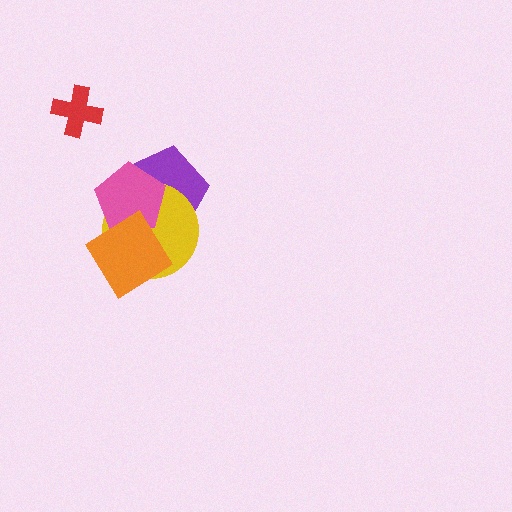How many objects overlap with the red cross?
0 objects overlap with the red cross.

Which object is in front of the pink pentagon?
The orange diamond is in front of the pink pentagon.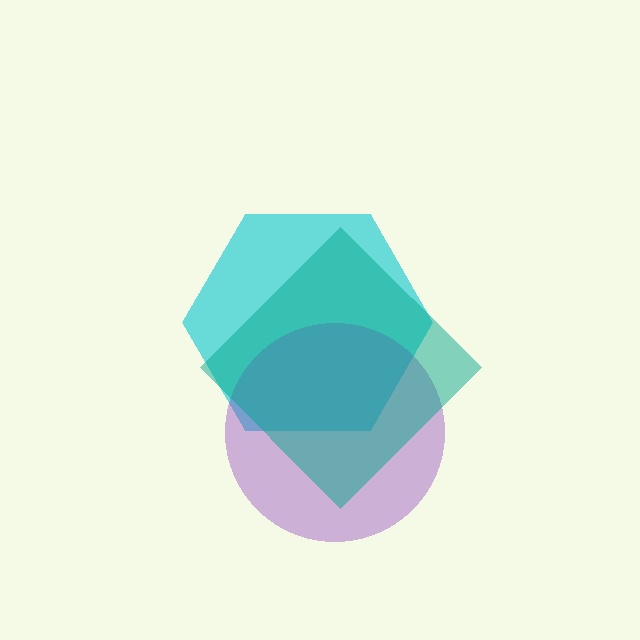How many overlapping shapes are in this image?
There are 3 overlapping shapes in the image.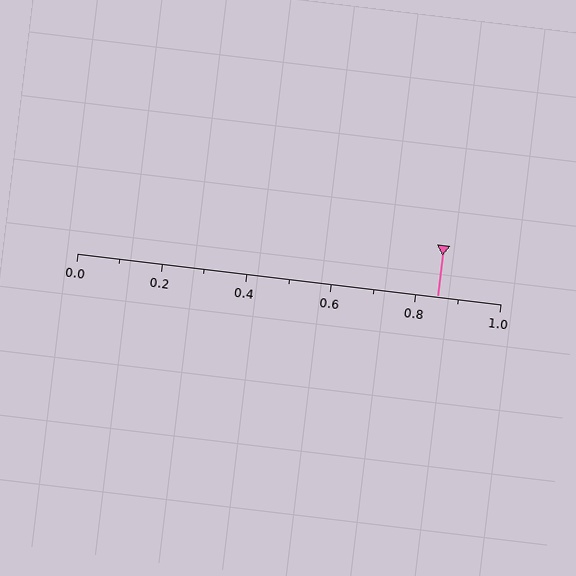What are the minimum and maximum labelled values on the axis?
The axis runs from 0.0 to 1.0.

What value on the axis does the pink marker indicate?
The marker indicates approximately 0.85.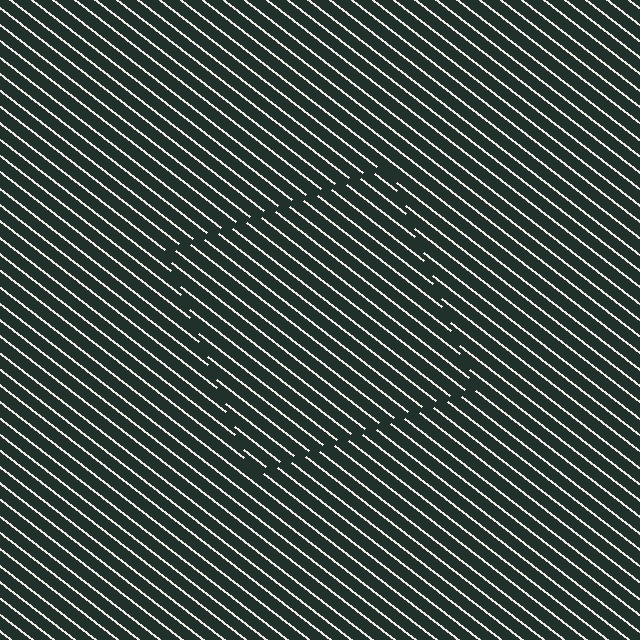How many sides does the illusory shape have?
4 sides — the line-ends trace a square.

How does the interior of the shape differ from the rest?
The interior of the shape contains the same grating, shifted by half a period — the contour is defined by the phase discontinuity where line-ends from the inner and outer gratings abut.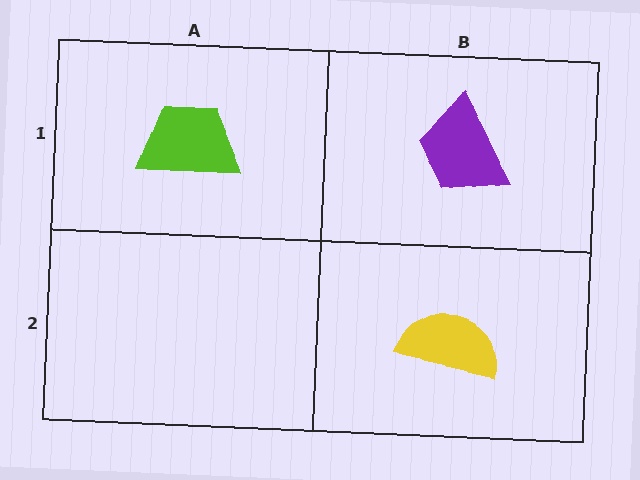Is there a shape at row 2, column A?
No, that cell is empty.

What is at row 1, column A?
A lime trapezoid.